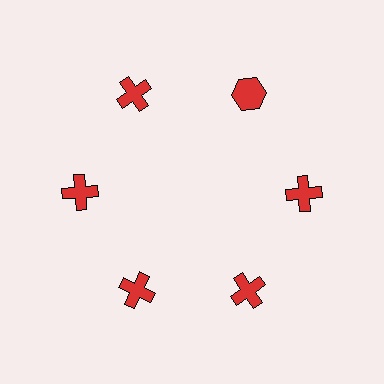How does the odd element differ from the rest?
It has a different shape: hexagon instead of cross.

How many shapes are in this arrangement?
There are 6 shapes arranged in a ring pattern.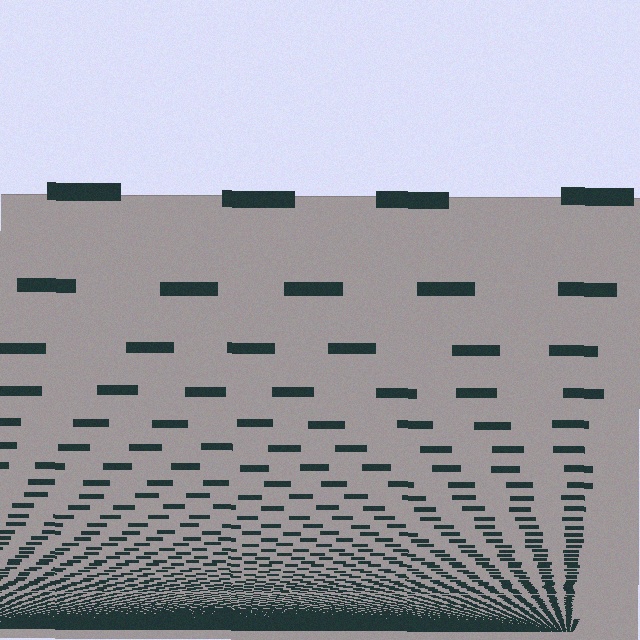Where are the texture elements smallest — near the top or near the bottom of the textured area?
Near the bottom.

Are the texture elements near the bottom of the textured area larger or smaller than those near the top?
Smaller. The gradient is inverted — elements near the bottom are smaller and denser.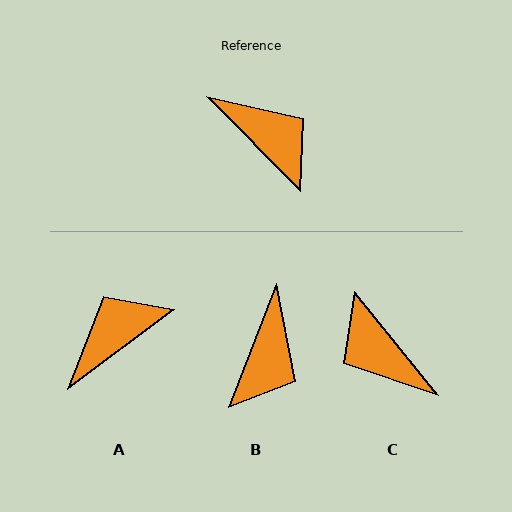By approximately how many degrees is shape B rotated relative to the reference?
Approximately 66 degrees clockwise.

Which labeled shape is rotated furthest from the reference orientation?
C, about 174 degrees away.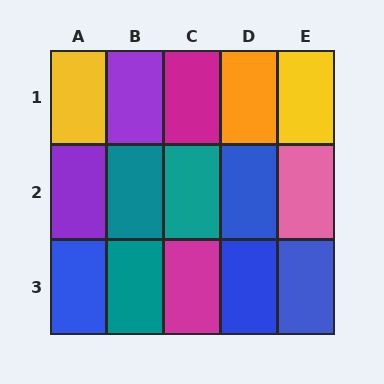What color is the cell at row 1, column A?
Yellow.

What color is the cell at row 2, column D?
Blue.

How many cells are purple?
2 cells are purple.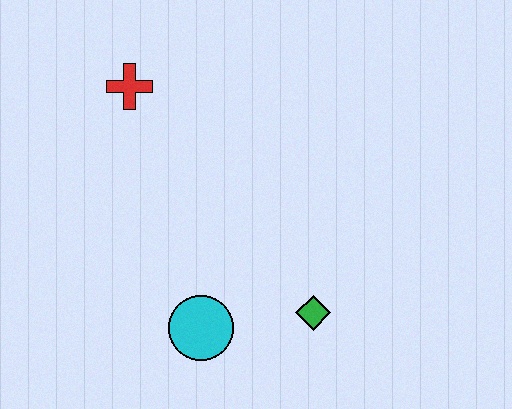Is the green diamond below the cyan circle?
No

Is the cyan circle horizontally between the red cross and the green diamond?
Yes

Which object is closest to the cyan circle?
The green diamond is closest to the cyan circle.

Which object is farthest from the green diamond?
The red cross is farthest from the green diamond.